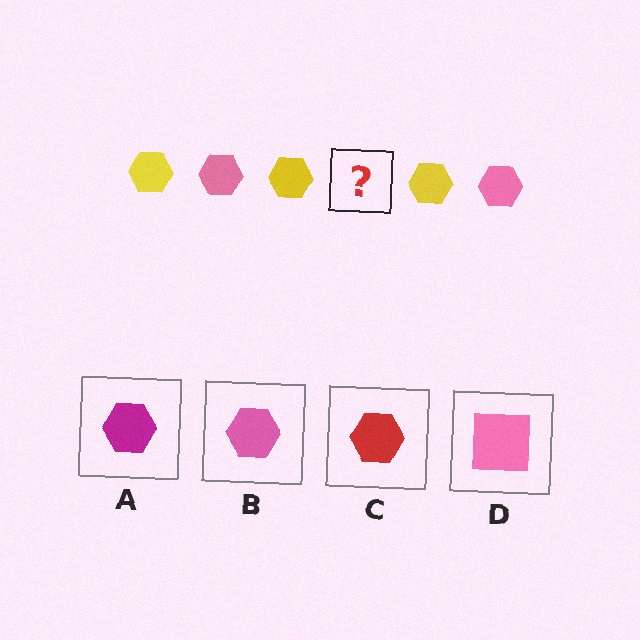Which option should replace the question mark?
Option B.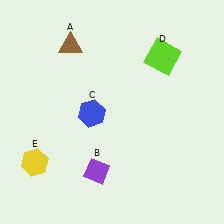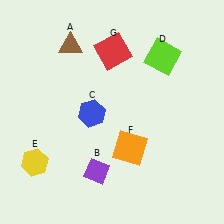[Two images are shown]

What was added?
An orange square (F), a red square (G) were added in Image 2.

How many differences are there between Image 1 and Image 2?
There are 2 differences between the two images.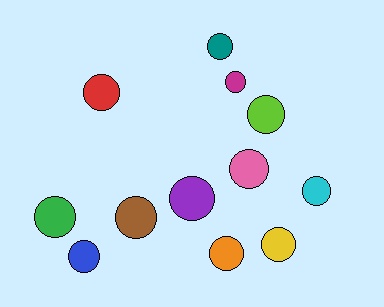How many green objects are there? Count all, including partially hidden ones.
There is 1 green object.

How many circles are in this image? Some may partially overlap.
There are 12 circles.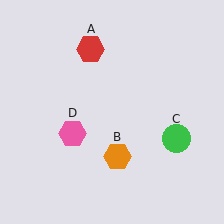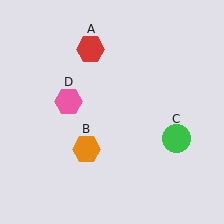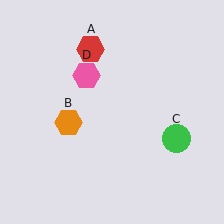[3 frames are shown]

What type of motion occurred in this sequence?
The orange hexagon (object B), pink hexagon (object D) rotated clockwise around the center of the scene.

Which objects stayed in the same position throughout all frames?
Red hexagon (object A) and green circle (object C) remained stationary.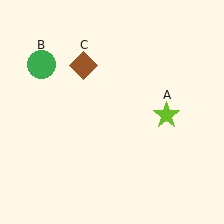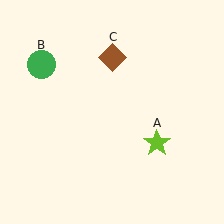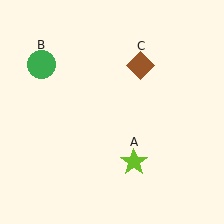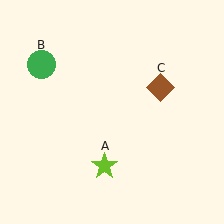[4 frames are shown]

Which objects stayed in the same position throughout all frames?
Green circle (object B) remained stationary.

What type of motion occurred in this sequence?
The lime star (object A), brown diamond (object C) rotated clockwise around the center of the scene.